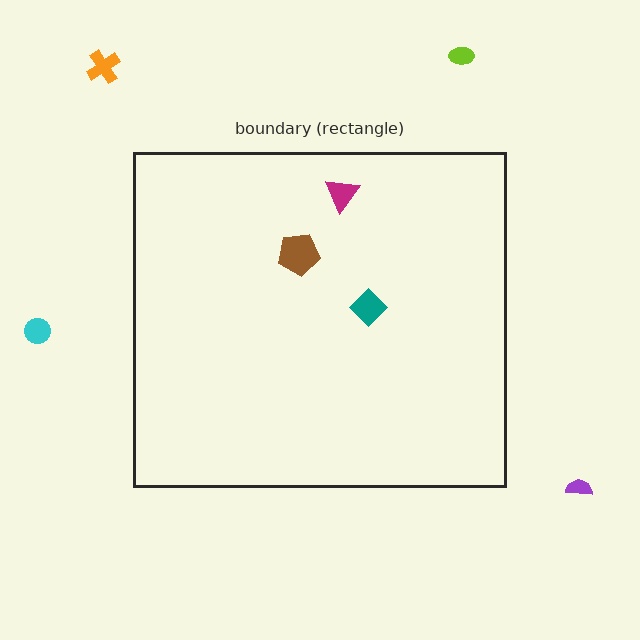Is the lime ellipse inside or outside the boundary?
Outside.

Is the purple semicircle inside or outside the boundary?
Outside.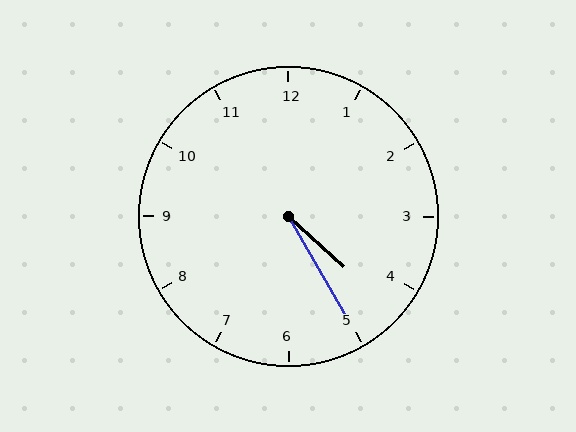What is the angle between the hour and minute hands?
Approximately 18 degrees.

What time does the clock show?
4:25.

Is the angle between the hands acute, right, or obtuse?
It is acute.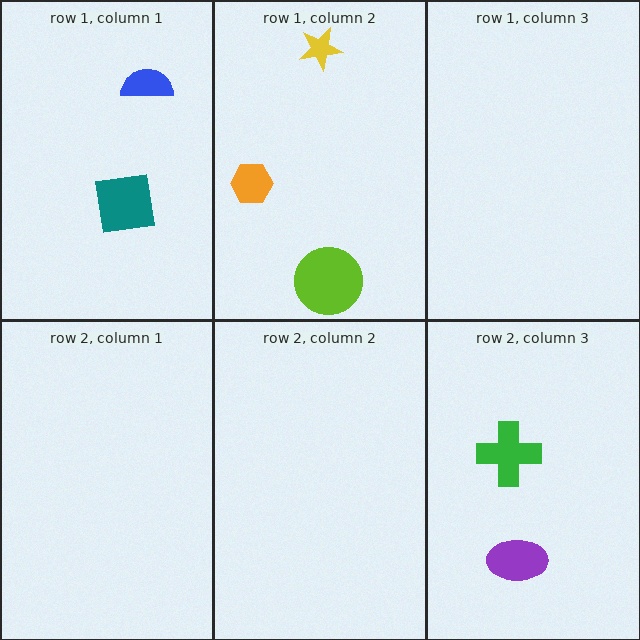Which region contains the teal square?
The row 1, column 1 region.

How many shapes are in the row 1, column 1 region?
2.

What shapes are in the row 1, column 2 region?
The orange hexagon, the lime circle, the yellow star.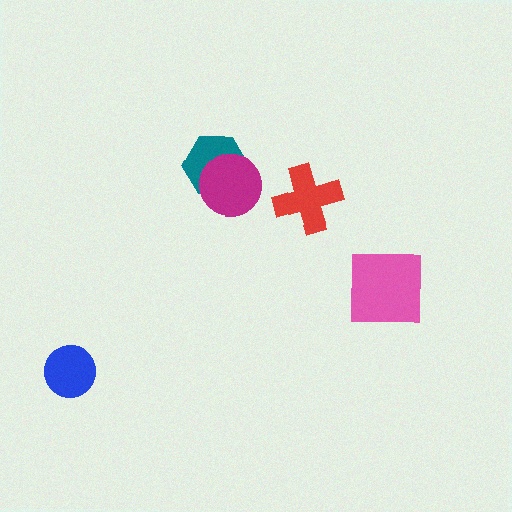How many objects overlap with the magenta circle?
1 object overlaps with the magenta circle.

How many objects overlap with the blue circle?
0 objects overlap with the blue circle.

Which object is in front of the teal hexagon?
The magenta circle is in front of the teal hexagon.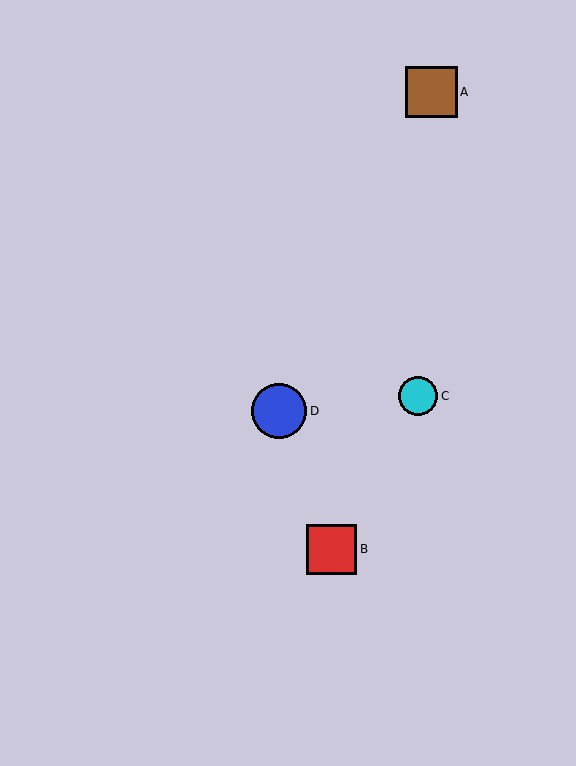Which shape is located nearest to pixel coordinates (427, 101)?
The brown square (labeled A) at (432, 92) is nearest to that location.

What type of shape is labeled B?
Shape B is a red square.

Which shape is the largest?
The blue circle (labeled D) is the largest.